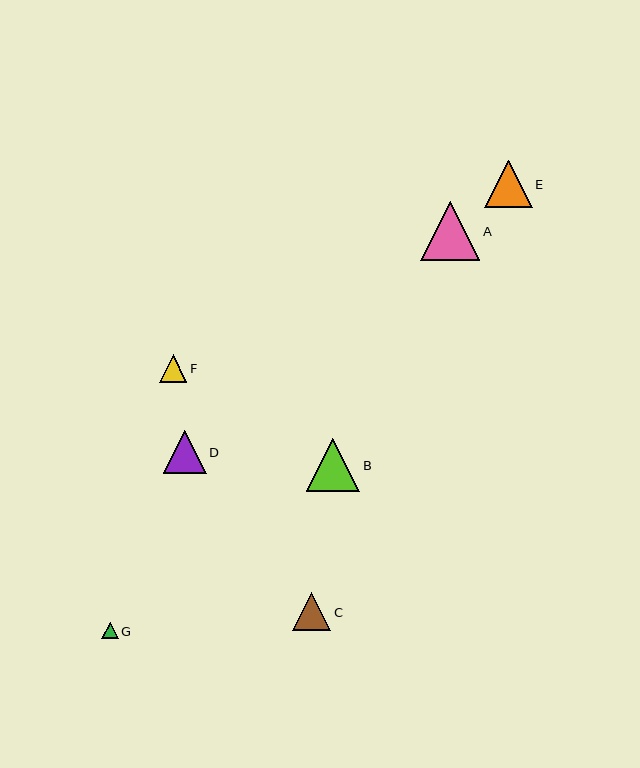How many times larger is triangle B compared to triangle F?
Triangle B is approximately 1.9 times the size of triangle F.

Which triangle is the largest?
Triangle A is the largest with a size of approximately 59 pixels.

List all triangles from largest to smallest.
From largest to smallest: A, B, E, D, C, F, G.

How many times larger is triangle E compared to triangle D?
Triangle E is approximately 1.1 times the size of triangle D.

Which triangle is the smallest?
Triangle G is the smallest with a size of approximately 16 pixels.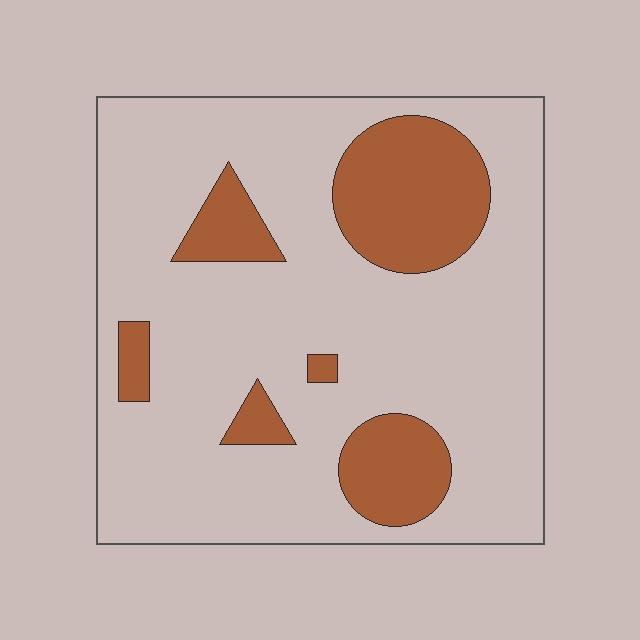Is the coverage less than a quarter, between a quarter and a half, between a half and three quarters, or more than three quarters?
Less than a quarter.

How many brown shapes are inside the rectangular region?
6.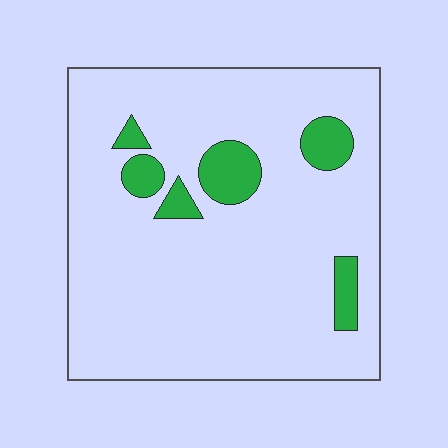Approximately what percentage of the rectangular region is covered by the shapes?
Approximately 10%.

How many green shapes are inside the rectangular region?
6.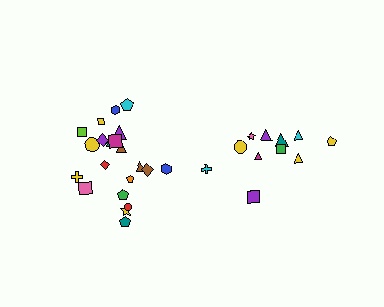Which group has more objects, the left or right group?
The left group.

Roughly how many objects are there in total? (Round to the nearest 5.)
Roughly 30 objects in total.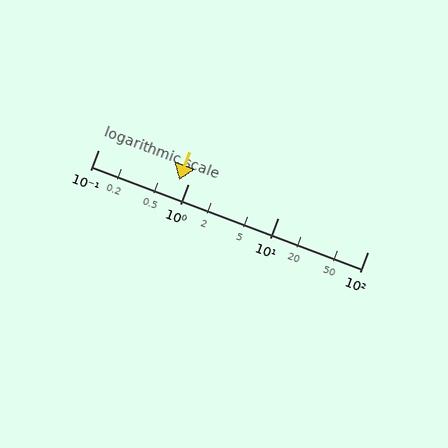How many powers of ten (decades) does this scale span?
The scale spans 3 decades, from 0.1 to 100.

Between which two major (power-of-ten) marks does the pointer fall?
The pointer is between 0.1 and 1.